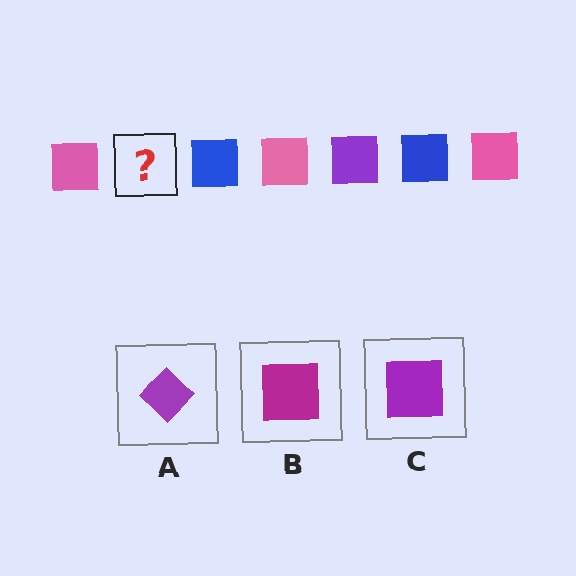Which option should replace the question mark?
Option C.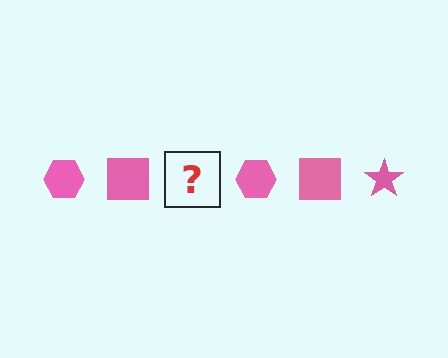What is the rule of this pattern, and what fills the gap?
The rule is that the pattern cycles through hexagon, square, star shapes in pink. The gap should be filled with a pink star.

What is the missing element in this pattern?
The missing element is a pink star.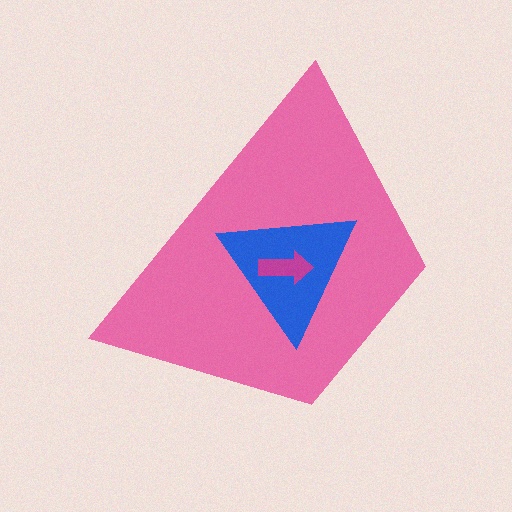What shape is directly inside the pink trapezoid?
The blue triangle.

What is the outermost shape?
The pink trapezoid.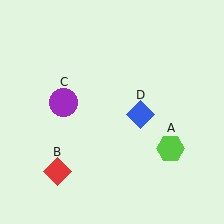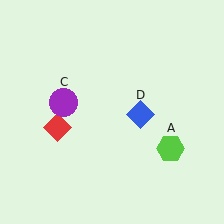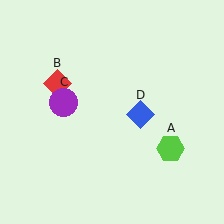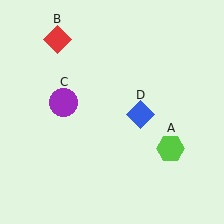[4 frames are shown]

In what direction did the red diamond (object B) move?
The red diamond (object B) moved up.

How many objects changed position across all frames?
1 object changed position: red diamond (object B).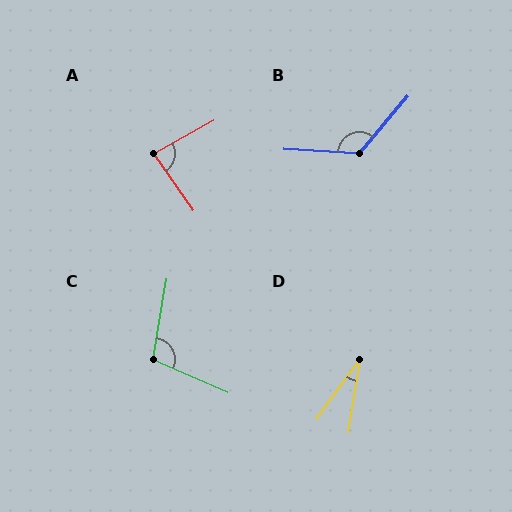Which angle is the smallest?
D, at approximately 26 degrees.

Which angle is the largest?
B, at approximately 127 degrees.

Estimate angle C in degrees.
Approximately 104 degrees.